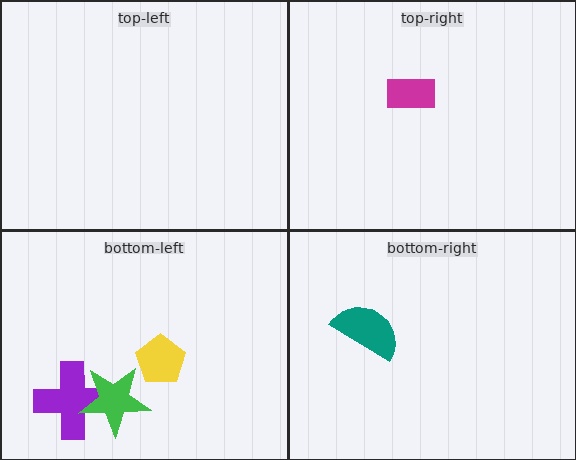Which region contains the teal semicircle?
The bottom-right region.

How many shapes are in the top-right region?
1.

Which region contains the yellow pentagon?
The bottom-left region.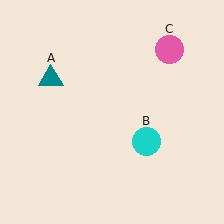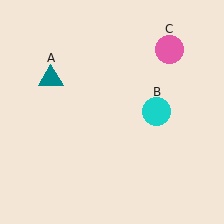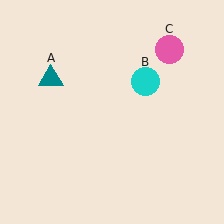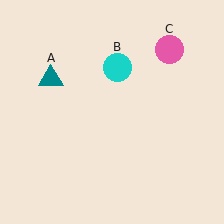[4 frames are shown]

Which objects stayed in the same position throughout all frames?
Teal triangle (object A) and pink circle (object C) remained stationary.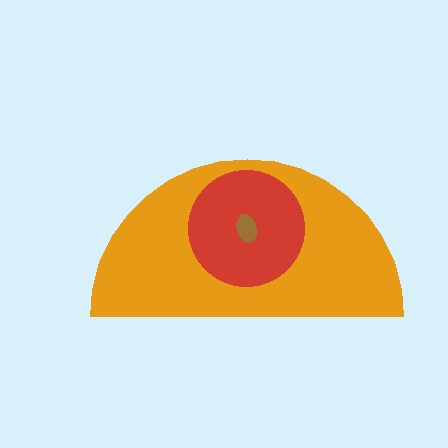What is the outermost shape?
The orange semicircle.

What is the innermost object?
The brown ellipse.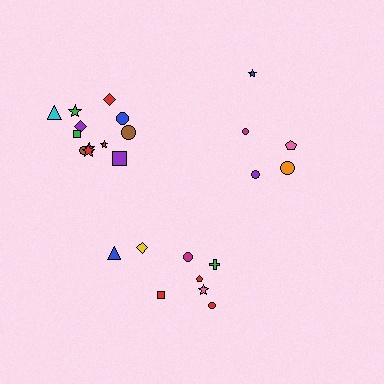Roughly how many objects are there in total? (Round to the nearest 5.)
Roughly 25 objects in total.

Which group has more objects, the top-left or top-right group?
The top-left group.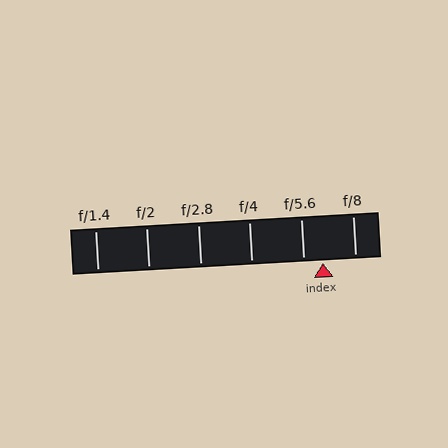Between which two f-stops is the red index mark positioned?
The index mark is between f/5.6 and f/8.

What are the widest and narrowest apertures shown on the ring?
The widest aperture shown is f/1.4 and the narrowest is f/8.